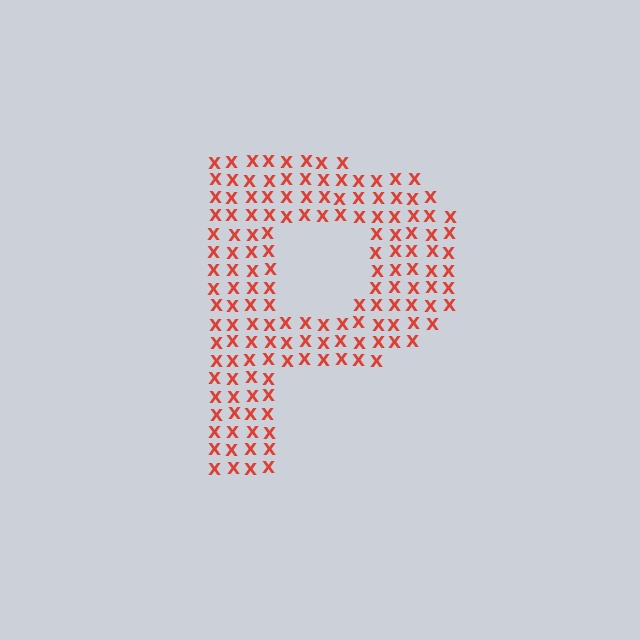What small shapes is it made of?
It is made of small letter X's.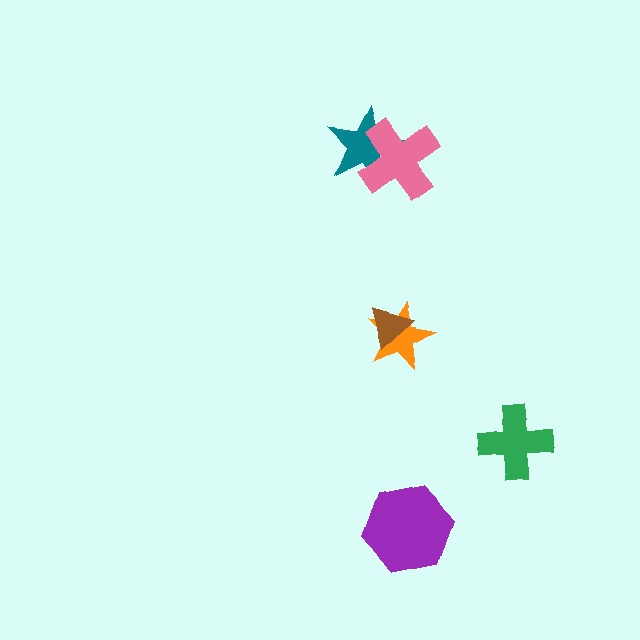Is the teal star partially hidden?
Yes, it is partially covered by another shape.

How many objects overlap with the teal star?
1 object overlaps with the teal star.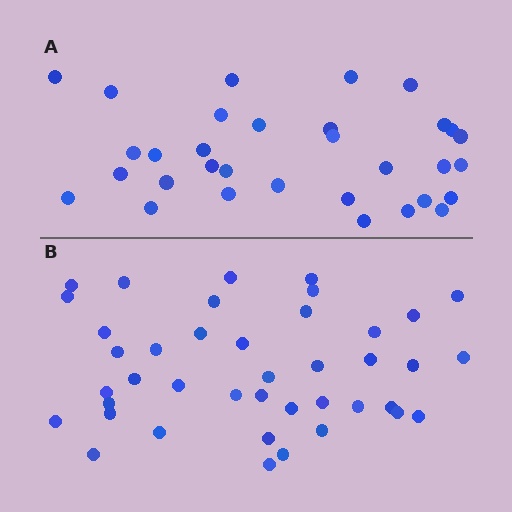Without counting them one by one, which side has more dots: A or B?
Region B (the bottom region) has more dots.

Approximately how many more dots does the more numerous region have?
Region B has roughly 8 or so more dots than region A.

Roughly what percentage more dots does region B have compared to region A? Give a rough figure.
About 30% more.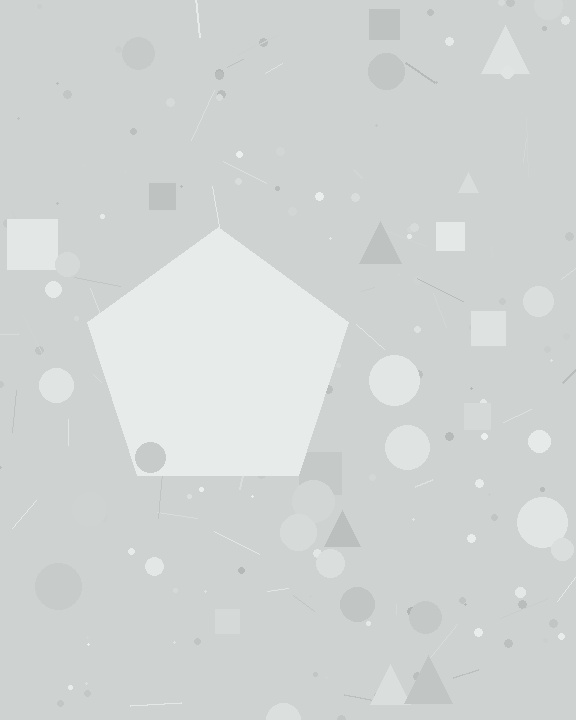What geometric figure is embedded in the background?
A pentagon is embedded in the background.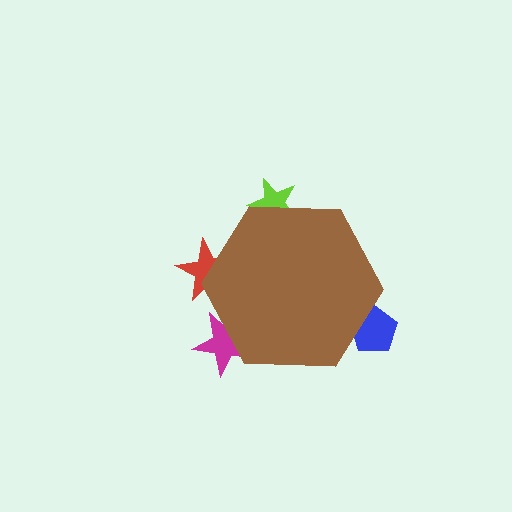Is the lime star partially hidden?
Yes, the lime star is partially hidden behind the brown hexagon.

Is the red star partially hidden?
Yes, the red star is partially hidden behind the brown hexagon.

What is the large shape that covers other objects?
A brown hexagon.